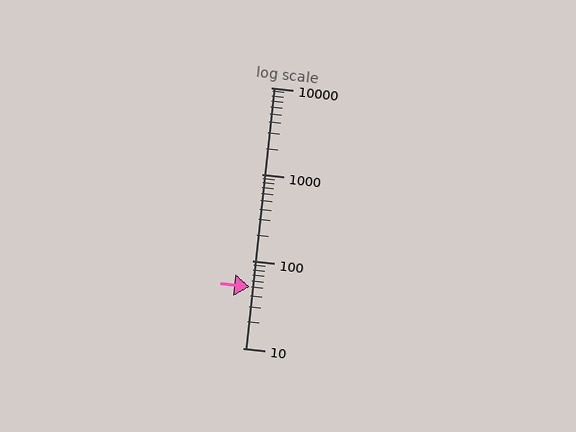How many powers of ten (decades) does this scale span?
The scale spans 3 decades, from 10 to 10000.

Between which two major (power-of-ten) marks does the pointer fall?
The pointer is between 10 and 100.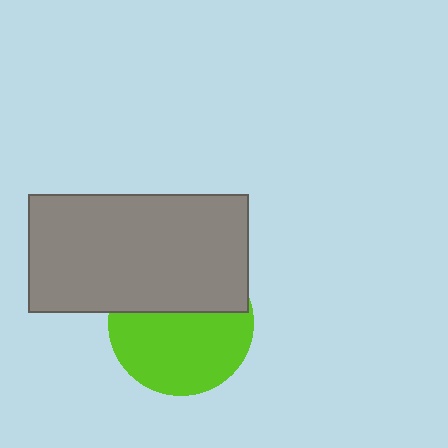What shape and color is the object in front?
The object in front is a gray rectangle.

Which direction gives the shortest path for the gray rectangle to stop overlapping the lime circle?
Moving up gives the shortest separation.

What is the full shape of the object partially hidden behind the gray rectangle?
The partially hidden object is a lime circle.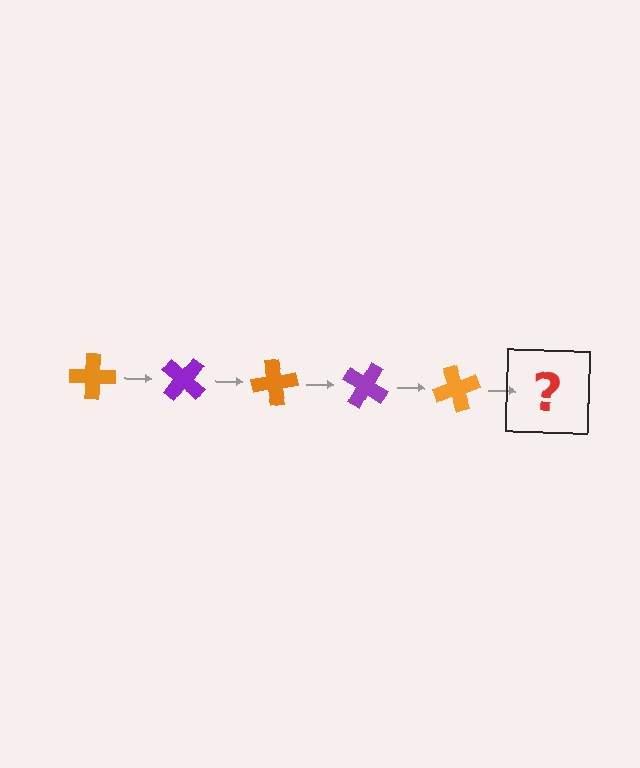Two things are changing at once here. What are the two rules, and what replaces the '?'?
The two rules are that it rotates 40 degrees each step and the color cycles through orange and purple. The '?' should be a purple cross, rotated 200 degrees from the start.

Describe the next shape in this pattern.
It should be a purple cross, rotated 200 degrees from the start.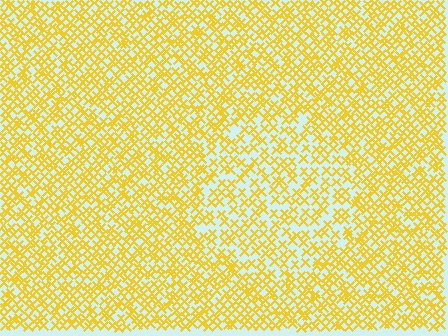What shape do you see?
I see a circle.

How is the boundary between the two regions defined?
The boundary is defined by a change in element density (approximately 1.6x ratio). All elements are the same color, size, and shape.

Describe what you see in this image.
The image contains small yellow elements arranged at two different densities. A circle-shaped region is visible where the elements are less densely packed than the surrounding area.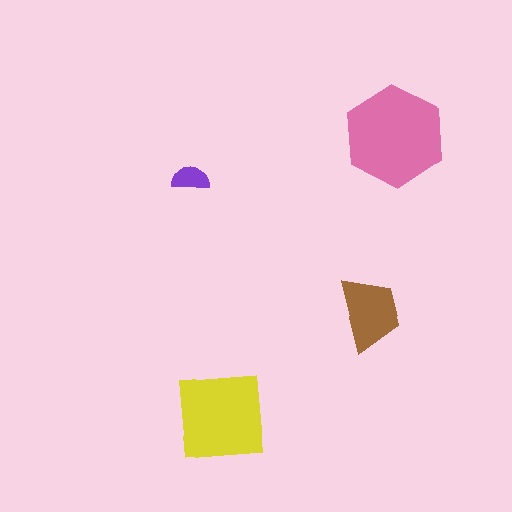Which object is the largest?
The pink hexagon.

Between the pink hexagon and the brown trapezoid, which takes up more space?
The pink hexagon.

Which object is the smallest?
The purple semicircle.